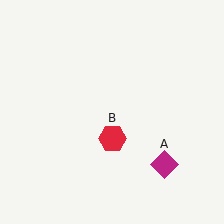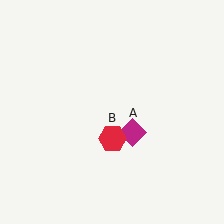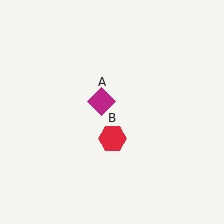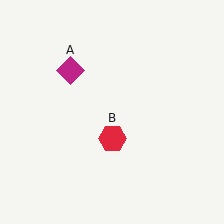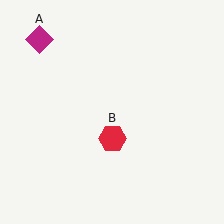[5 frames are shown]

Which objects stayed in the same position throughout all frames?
Red hexagon (object B) remained stationary.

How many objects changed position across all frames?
1 object changed position: magenta diamond (object A).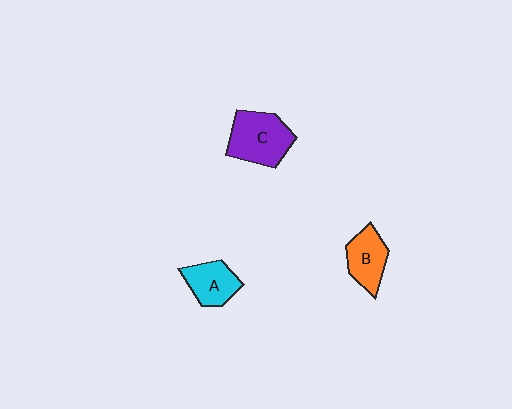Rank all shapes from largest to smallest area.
From largest to smallest: C (purple), B (orange), A (cyan).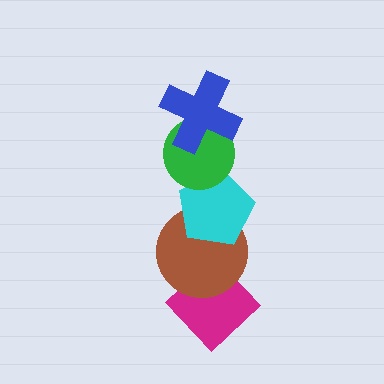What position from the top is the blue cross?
The blue cross is 1st from the top.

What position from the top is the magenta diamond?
The magenta diamond is 5th from the top.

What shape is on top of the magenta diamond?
The brown circle is on top of the magenta diamond.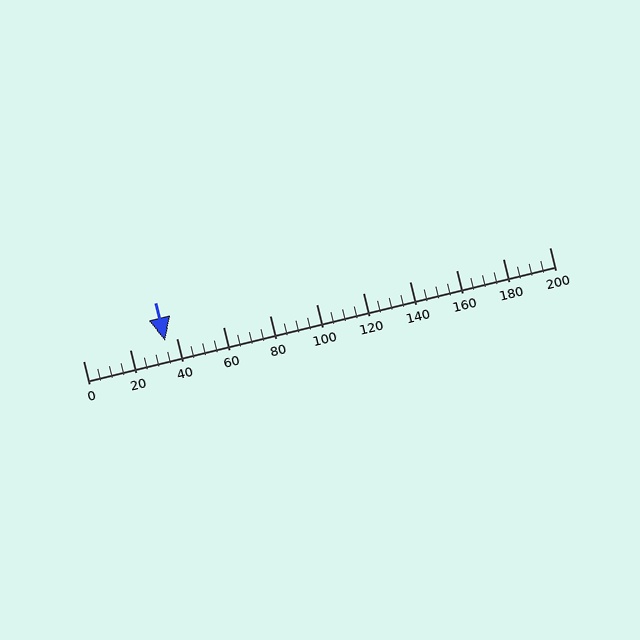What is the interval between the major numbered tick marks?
The major tick marks are spaced 20 units apart.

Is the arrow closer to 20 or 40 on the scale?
The arrow is closer to 40.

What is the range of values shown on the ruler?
The ruler shows values from 0 to 200.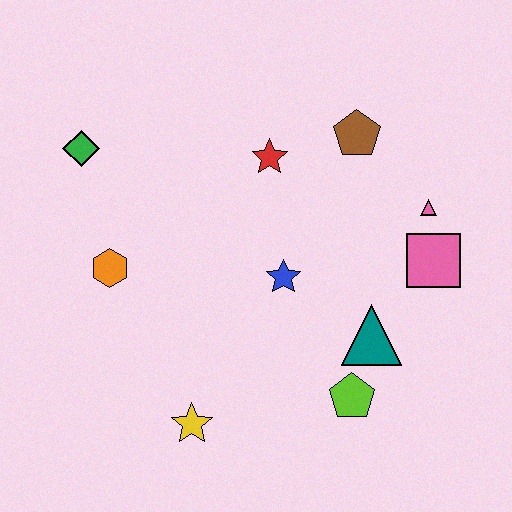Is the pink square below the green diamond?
Yes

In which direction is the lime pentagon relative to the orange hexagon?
The lime pentagon is to the right of the orange hexagon.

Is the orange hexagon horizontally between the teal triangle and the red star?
No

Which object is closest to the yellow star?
The lime pentagon is closest to the yellow star.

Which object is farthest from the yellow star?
The brown pentagon is farthest from the yellow star.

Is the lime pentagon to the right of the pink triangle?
No